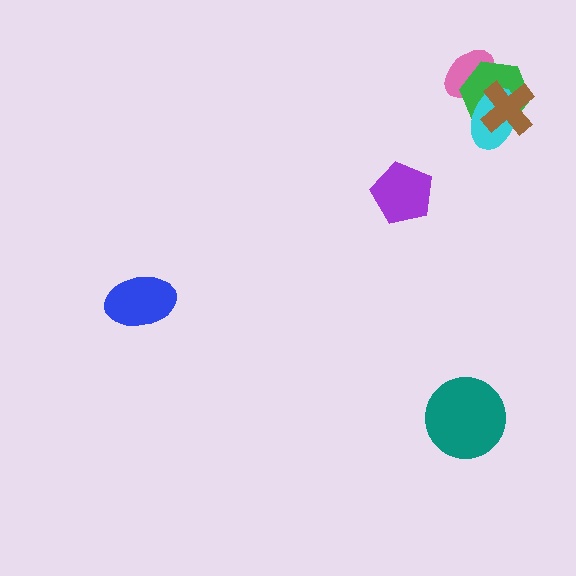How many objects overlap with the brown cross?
2 objects overlap with the brown cross.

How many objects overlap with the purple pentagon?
0 objects overlap with the purple pentagon.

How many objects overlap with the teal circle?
0 objects overlap with the teal circle.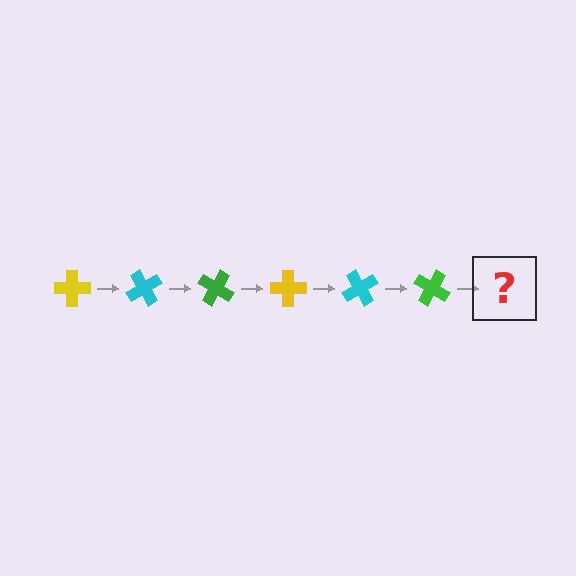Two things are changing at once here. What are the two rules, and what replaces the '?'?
The two rules are that it rotates 60 degrees each step and the color cycles through yellow, cyan, and green. The '?' should be a yellow cross, rotated 360 degrees from the start.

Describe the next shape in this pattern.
It should be a yellow cross, rotated 360 degrees from the start.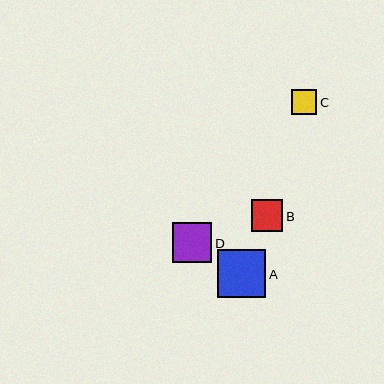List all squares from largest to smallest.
From largest to smallest: A, D, B, C.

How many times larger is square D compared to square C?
Square D is approximately 1.6 times the size of square C.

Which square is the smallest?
Square C is the smallest with a size of approximately 25 pixels.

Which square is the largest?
Square A is the largest with a size of approximately 48 pixels.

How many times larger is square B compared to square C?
Square B is approximately 1.2 times the size of square C.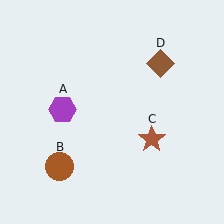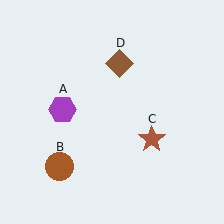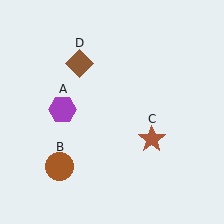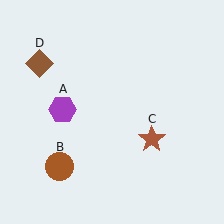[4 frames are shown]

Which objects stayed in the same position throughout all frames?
Purple hexagon (object A) and brown circle (object B) and brown star (object C) remained stationary.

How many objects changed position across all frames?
1 object changed position: brown diamond (object D).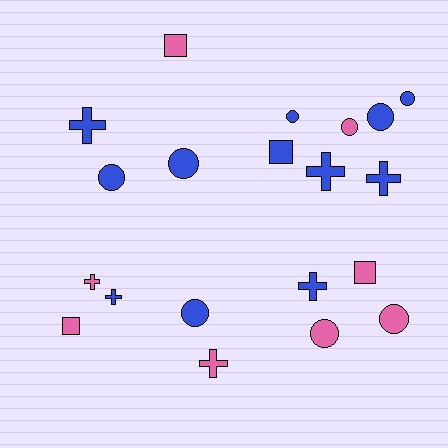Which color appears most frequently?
Blue, with 12 objects.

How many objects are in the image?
There are 20 objects.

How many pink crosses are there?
There are 2 pink crosses.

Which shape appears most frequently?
Circle, with 9 objects.